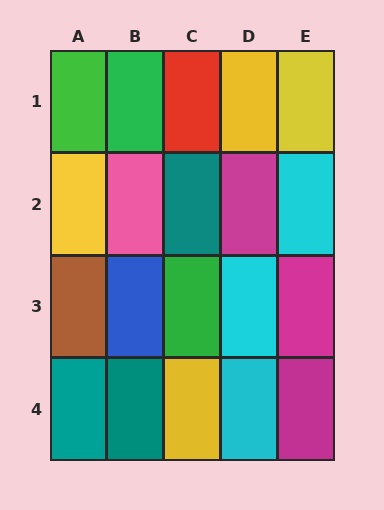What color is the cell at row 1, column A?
Green.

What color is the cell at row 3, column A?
Brown.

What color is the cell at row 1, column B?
Green.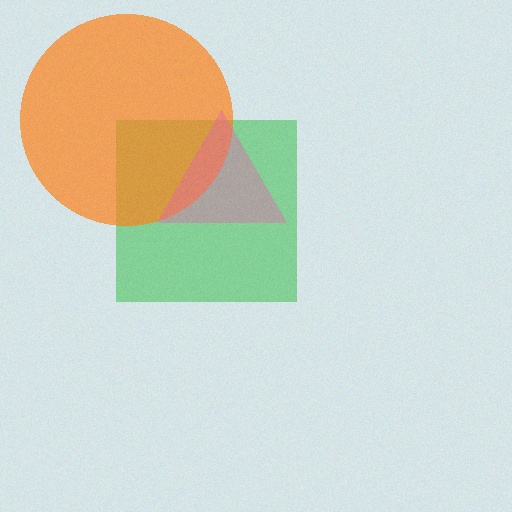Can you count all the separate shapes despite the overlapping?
Yes, there are 3 separate shapes.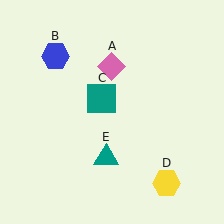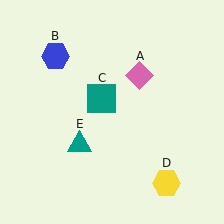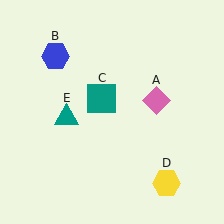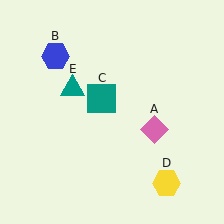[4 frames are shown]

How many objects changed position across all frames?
2 objects changed position: pink diamond (object A), teal triangle (object E).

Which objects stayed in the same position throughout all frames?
Blue hexagon (object B) and teal square (object C) and yellow hexagon (object D) remained stationary.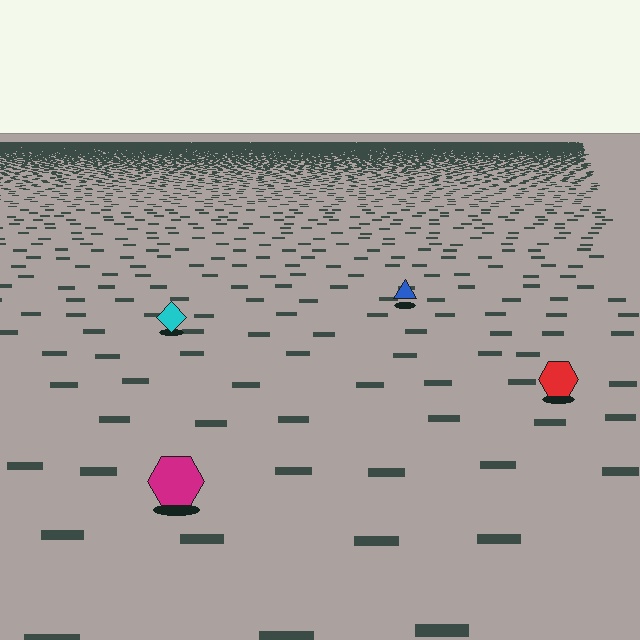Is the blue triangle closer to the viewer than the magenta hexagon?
No. The magenta hexagon is closer — you can tell from the texture gradient: the ground texture is coarser near it.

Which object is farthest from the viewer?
The blue triangle is farthest from the viewer. It appears smaller and the ground texture around it is denser.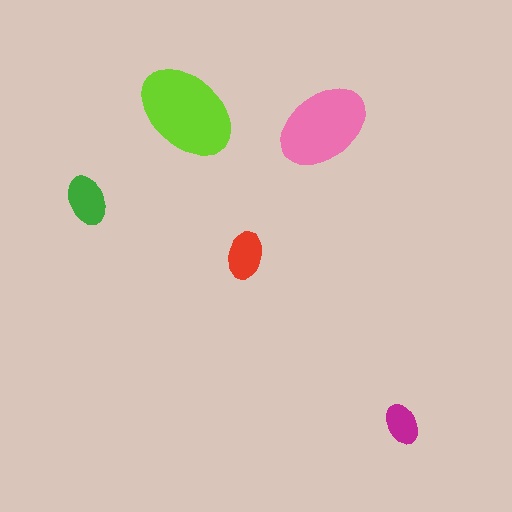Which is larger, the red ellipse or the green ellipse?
The green one.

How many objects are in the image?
There are 5 objects in the image.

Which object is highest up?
The lime ellipse is topmost.